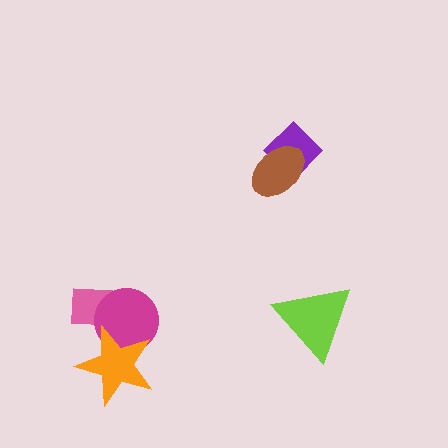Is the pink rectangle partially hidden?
Yes, it is partially covered by another shape.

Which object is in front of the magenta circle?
The orange star is in front of the magenta circle.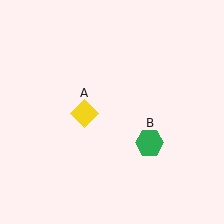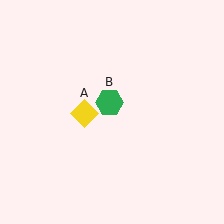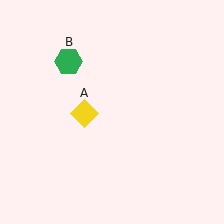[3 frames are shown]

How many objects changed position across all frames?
1 object changed position: green hexagon (object B).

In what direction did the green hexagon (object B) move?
The green hexagon (object B) moved up and to the left.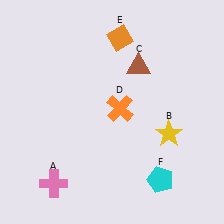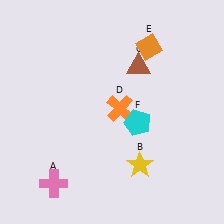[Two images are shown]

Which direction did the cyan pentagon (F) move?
The cyan pentagon (F) moved up.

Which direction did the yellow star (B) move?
The yellow star (B) moved down.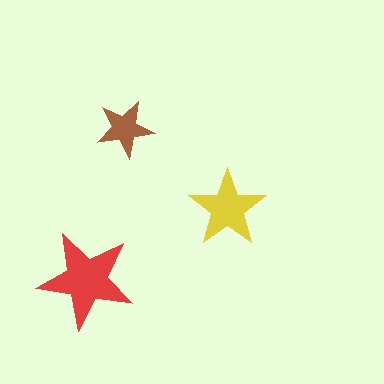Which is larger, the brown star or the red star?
The red one.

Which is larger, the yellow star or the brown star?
The yellow one.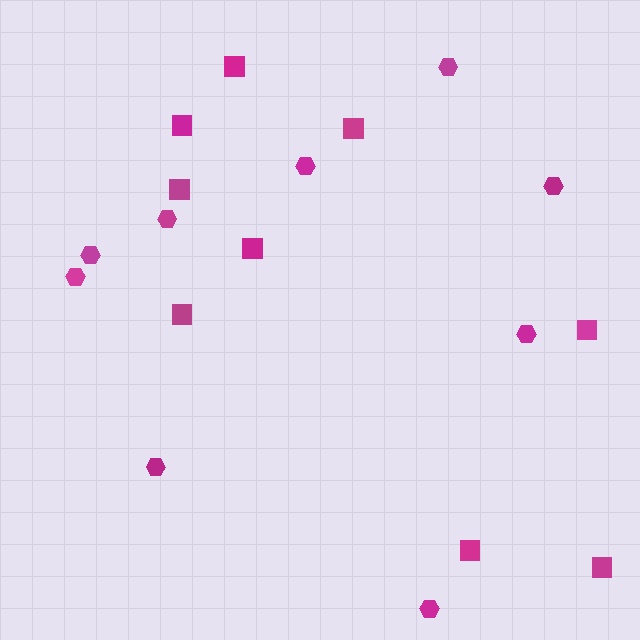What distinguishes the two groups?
There are 2 groups: one group of hexagons (9) and one group of squares (9).